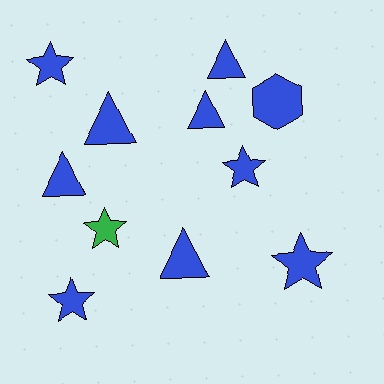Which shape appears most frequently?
Triangle, with 5 objects.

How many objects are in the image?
There are 11 objects.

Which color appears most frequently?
Blue, with 10 objects.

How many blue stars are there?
There are 4 blue stars.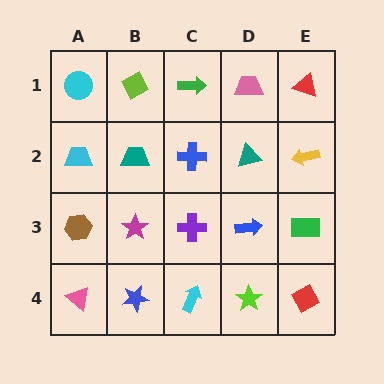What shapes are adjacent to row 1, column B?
A teal trapezoid (row 2, column B), a cyan circle (row 1, column A), a green arrow (row 1, column C).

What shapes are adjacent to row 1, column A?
A cyan trapezoid (row 2, column A), a lime diamond (row 1, column B).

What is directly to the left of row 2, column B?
A cyan trapezoid.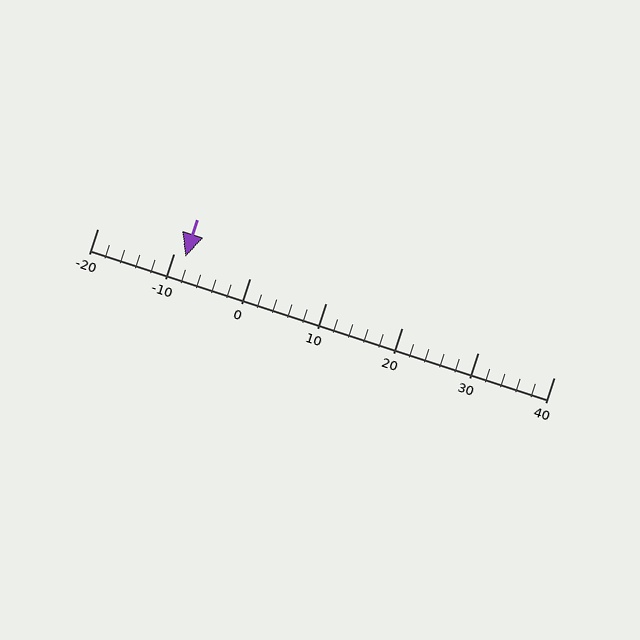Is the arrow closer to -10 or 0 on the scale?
The arrow is closer to -10.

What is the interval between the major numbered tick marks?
The major tick marks are spaced 10 units apart.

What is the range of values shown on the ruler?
The ruler shows values from -20 to 40.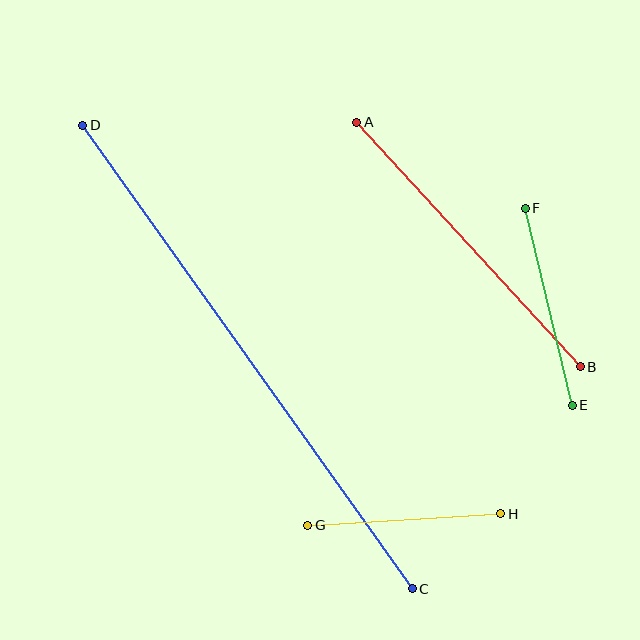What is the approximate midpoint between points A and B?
The midpoint is at approximately (468, 245) pixels.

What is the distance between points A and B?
The distance is approximately 331 pixels.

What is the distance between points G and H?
The distance is approximately 193 pixels.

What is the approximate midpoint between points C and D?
The midpoint is at approximately (247, 357) pixels.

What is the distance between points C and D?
The distance is approximately 569 pixels.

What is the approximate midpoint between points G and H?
The midpoint is at approximately (404, 520) pixels.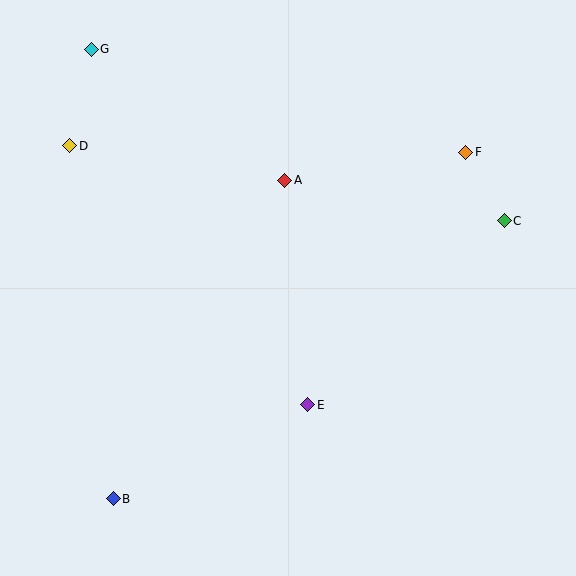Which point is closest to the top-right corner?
Point F is closest to the top-right corner.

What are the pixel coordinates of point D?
Point D is at (70, 146).